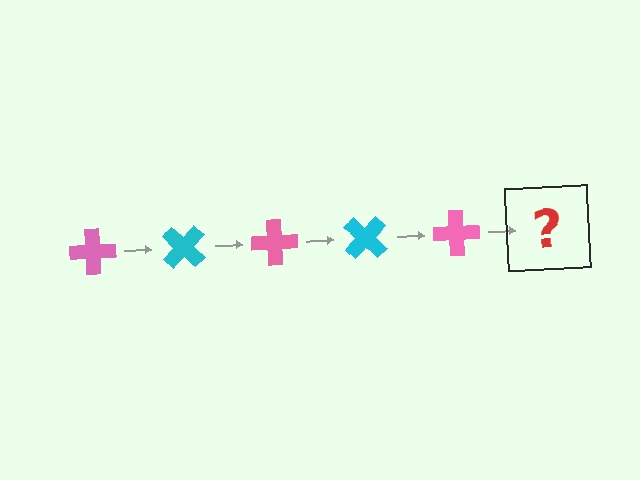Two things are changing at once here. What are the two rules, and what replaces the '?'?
The two rules are that it rotates 45 degrees each step and the color cycles through pink and cyan. The '?' should be a cyan cross, rotated 225 degrees from the start.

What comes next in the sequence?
The next element should be a cyan cross, rotated 225 degrees from the start.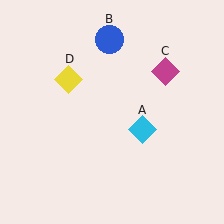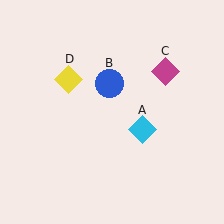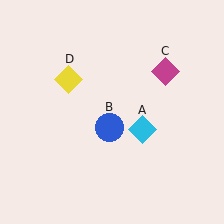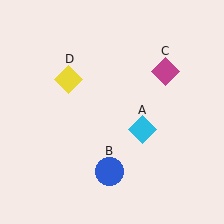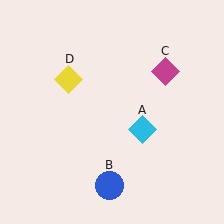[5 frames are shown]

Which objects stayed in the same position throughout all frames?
Cyan diamond (object A) and magenta diamond (object C) and yellow diamond (object D) remained stationary.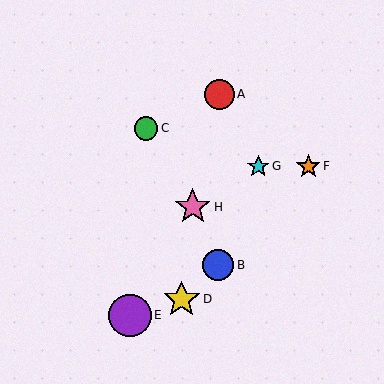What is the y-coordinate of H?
Object H is at y≈207.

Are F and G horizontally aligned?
Yes, both are at y≈166.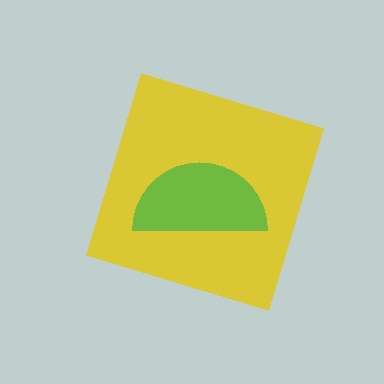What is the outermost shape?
The yellow diamond.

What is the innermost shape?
The lime semicircle.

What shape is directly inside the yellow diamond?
The lime semicircle.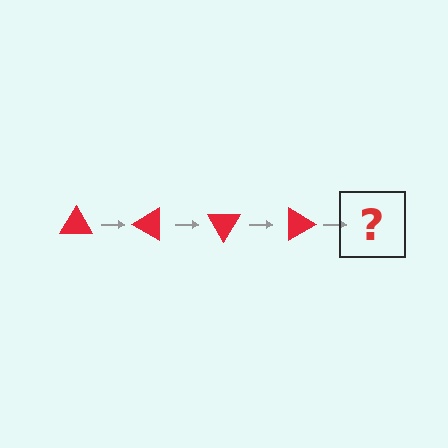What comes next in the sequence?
The next element should be a red triangle rotated 120 degrees.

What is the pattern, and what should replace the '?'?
The pattern is that the triangle rotates 30 degrees each step. The '?' should be a red triangle rotated 120 degrees.